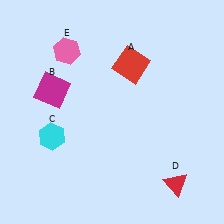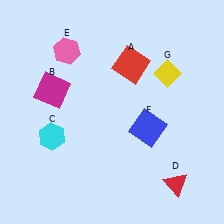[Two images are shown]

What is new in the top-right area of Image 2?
A yellow diamond (G) was added in the top-right area of Image 2.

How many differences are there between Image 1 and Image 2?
There are 2 differences between the two images.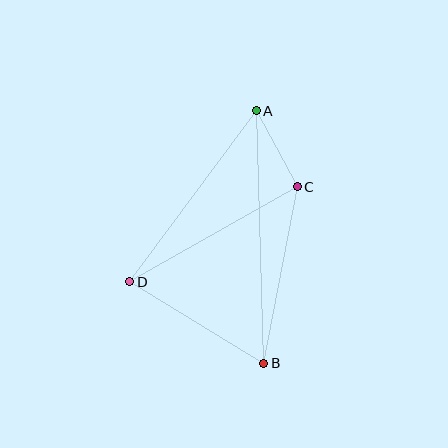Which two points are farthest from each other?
Points A and B are farthest from each other.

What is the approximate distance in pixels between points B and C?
The distance between B and C is approximately 180 pixels.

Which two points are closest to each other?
Points A and C are closest to each other.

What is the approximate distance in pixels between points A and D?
The distance between A and D is approximately 213 pixels.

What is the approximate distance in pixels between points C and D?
The distance between C and D is approximately 193 pixels.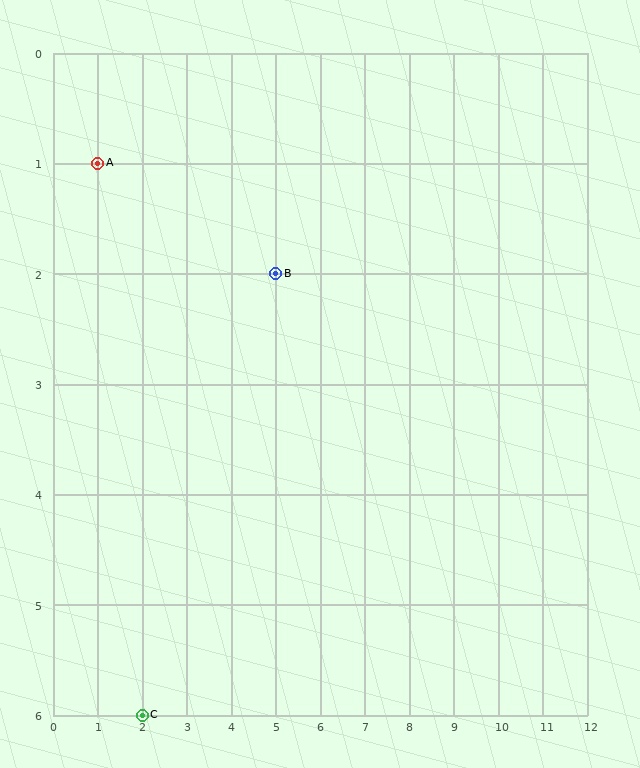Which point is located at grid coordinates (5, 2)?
Point B is at (5, 2).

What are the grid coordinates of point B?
Point B is at grid coordinates (5, 2).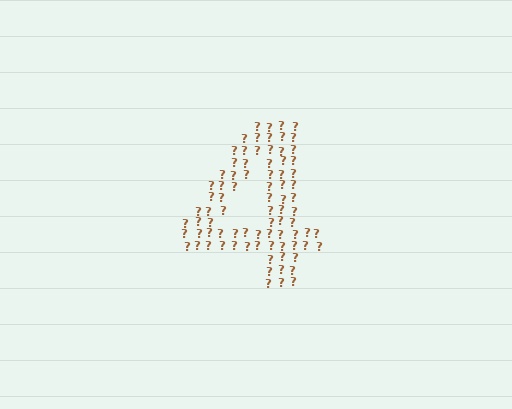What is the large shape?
The large shape is the digit 4.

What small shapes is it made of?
It is made of small question marks.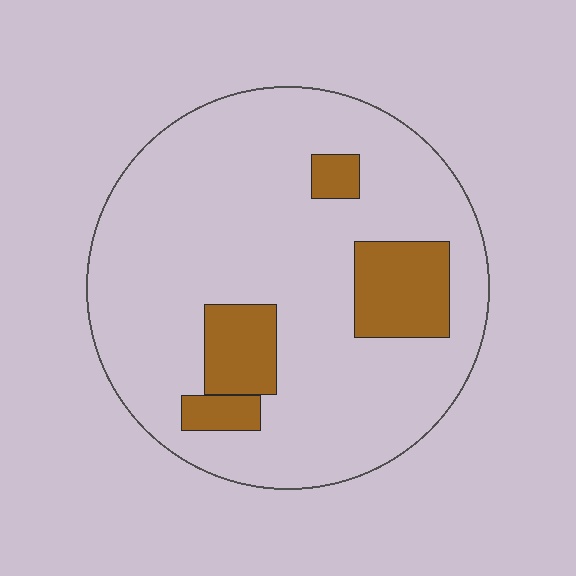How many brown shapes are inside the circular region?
4.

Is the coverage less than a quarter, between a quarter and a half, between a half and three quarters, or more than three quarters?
Less than a quarter.